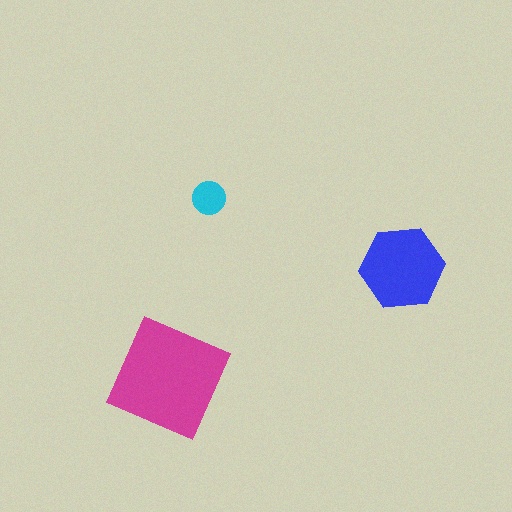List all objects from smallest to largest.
The cyan circle, the blue hexagon, the magenta square.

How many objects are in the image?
There are 3 objects in the image.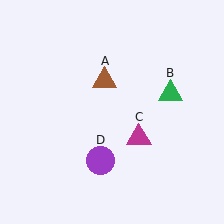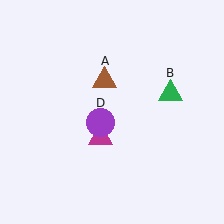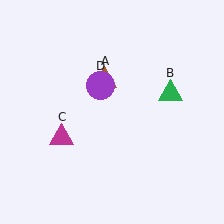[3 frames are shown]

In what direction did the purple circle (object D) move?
The purple circle (object D) moved up.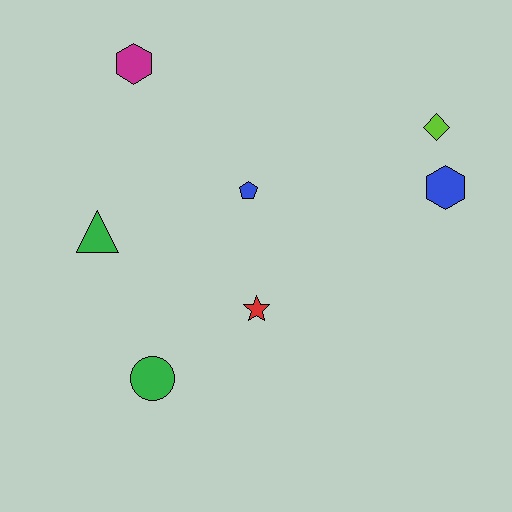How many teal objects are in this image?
There are no teal objects.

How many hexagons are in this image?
There are 2 hexagons.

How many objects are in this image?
There are 7 objects.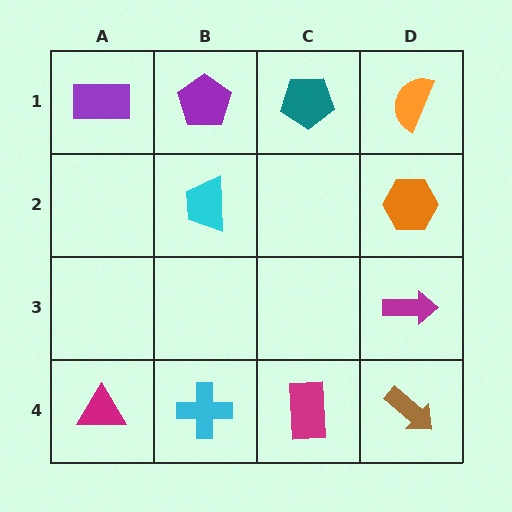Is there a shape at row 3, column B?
No, that cell is empty.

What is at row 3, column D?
A magenta arrow.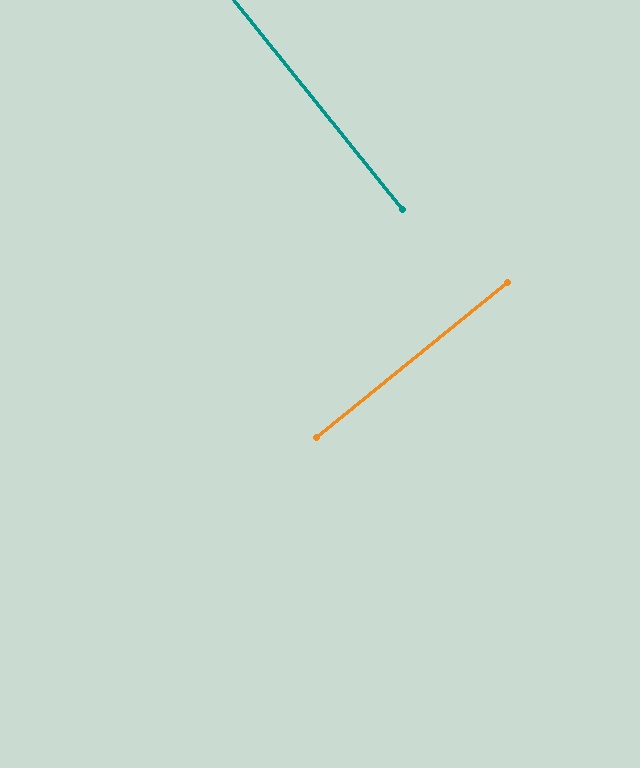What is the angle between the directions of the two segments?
Approximately 90 degrees.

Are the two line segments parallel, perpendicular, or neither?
Perpendicular — they meet at approximately 90°.